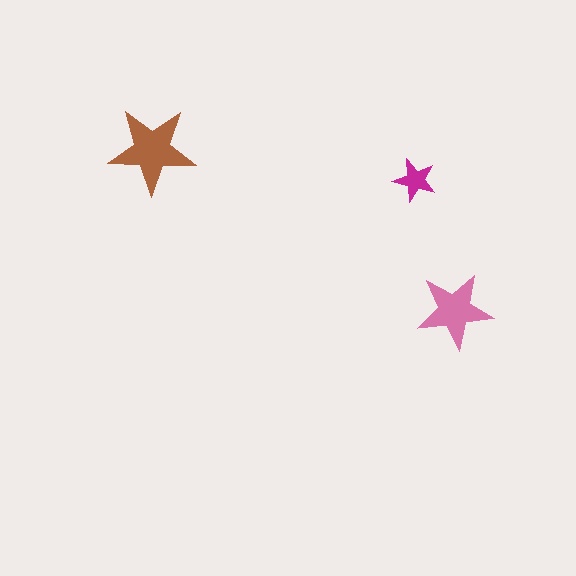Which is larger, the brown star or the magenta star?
The brown one.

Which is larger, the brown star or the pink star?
The brown one.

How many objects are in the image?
There are 3 objects in the image.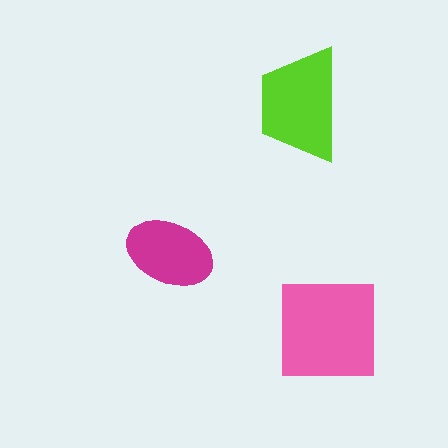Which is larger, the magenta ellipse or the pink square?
The pink square.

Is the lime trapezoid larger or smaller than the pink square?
Smaller.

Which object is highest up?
The lime trapezoid is topmost.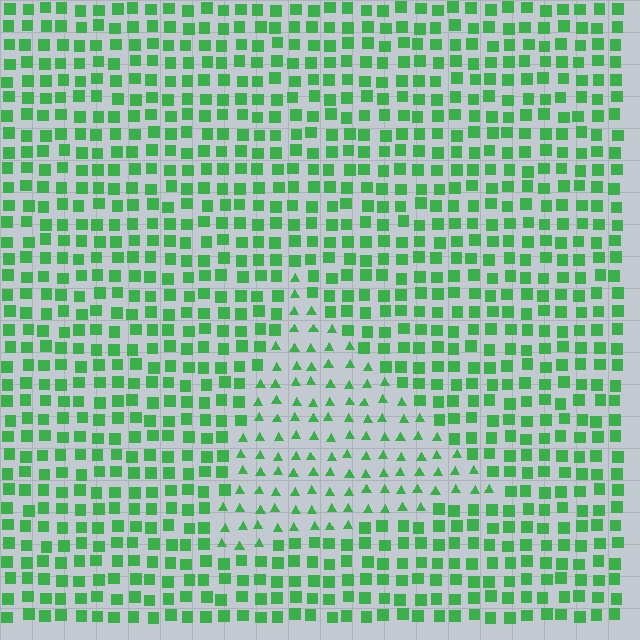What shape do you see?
I see a triangle.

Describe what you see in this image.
The image is filled with small green elements arranged in a uniform grid. A triangle-shaped region contains triangles, while the surrounding area contains squares. The boundary is defined purely by the change in element shape.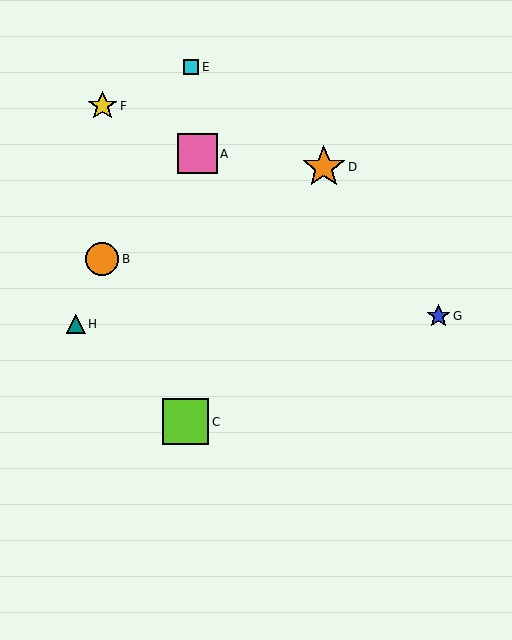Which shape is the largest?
The lime square (labeled C) is the largest.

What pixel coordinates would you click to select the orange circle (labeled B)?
Click at (102, 259) to select the orange circle B.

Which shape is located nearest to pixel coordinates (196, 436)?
The lime square (labeled C) at (186, 422) is nearest to that location.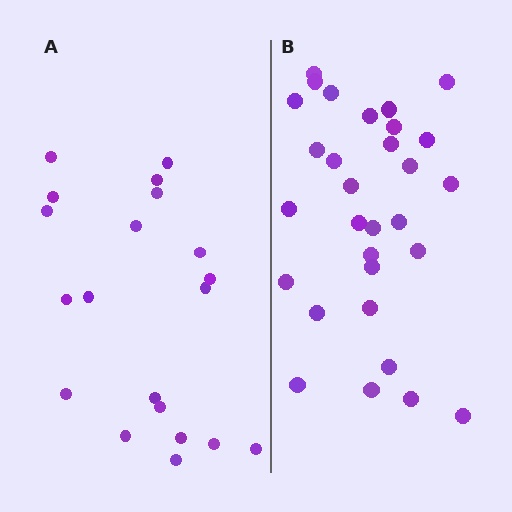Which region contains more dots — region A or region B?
Region B (the right region) has more dots.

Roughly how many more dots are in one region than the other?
Region B has roughly 10 or so more dots than region A.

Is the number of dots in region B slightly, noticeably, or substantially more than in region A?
Region B has substantially more. The ratio is roughly 1.5 to 1.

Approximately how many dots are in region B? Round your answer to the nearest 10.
About 30 dots.